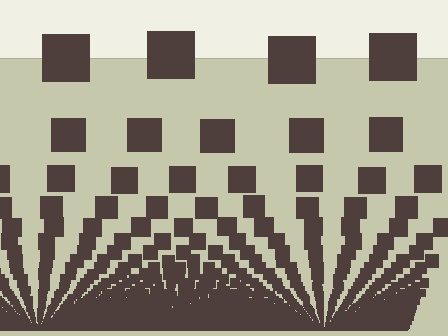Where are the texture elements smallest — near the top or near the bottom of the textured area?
Near the bottom.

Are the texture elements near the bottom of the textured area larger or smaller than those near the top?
Smaller. The gradient is inverted — elements near the bottom are smaller and denser.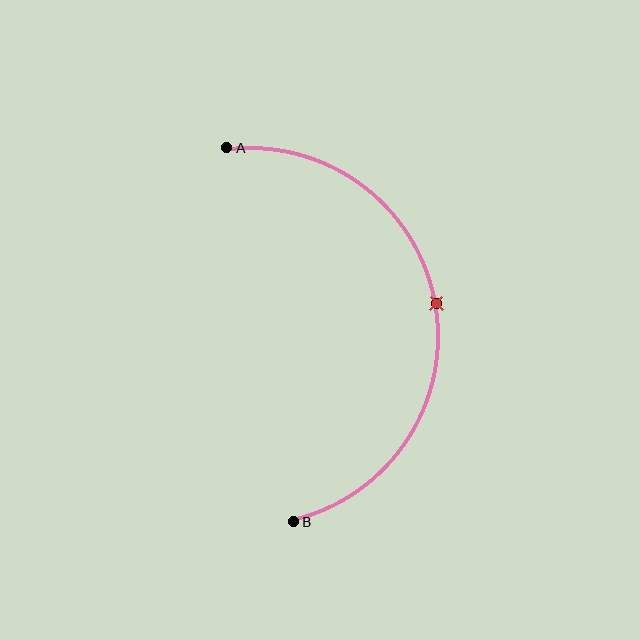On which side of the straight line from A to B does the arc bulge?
The arc bulges to the right of the straight line connecting A and B.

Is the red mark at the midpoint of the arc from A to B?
Yes. The red mark lies on the arc at equal arc-length from both A and B — it is the arc midpoint.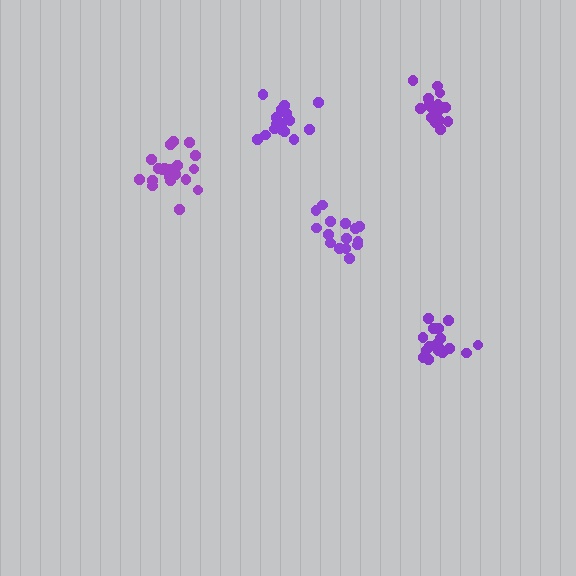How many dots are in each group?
Group 1: 20 dots, Group 2: 17 dots, Group 3: 15 dots, Group 4: 17 dots, Group 5: 16 dots (85 total).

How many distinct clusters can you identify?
There are 5 distinct clusters.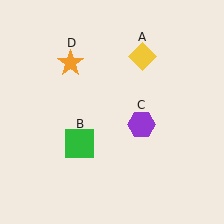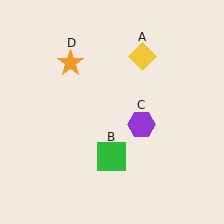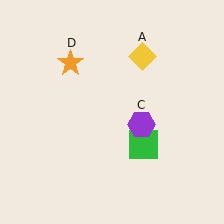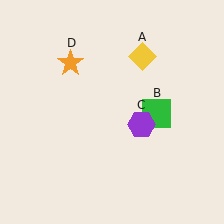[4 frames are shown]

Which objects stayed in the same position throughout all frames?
Yellow diamond (object A) and purple hexagon (object C) and orange star (object D) remained stationary.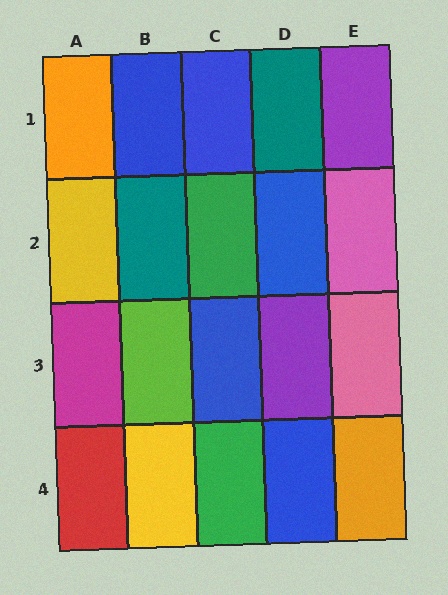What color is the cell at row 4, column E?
Orange.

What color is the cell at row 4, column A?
Red.